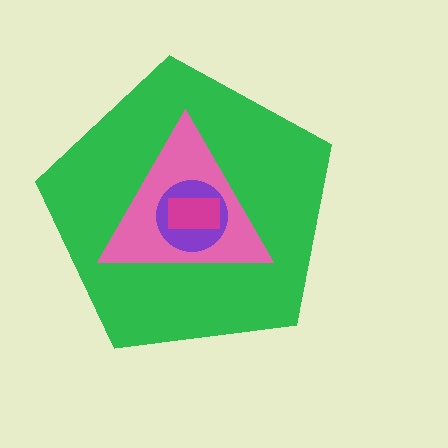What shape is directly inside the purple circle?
The magenta rectangle.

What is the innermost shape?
The magenta rectangle.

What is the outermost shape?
The green pentagon.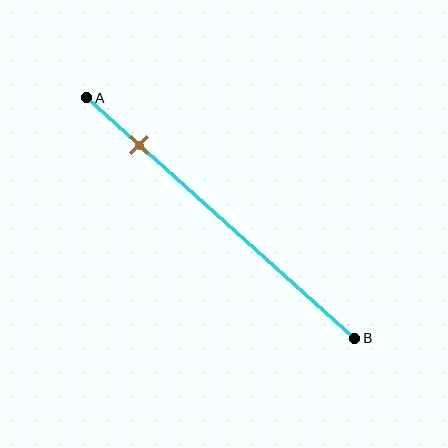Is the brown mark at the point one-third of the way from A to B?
No, the mark is at about 20% from A, not at the 33% one-third point.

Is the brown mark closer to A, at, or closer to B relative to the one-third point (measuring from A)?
The brown mark is closer to point A than the one-third point of segment AB.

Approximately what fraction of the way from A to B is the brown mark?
The brown mark is approximately 20% of the way from A to B.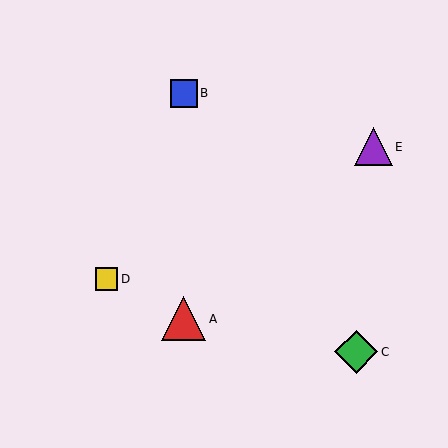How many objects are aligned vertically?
2 objects (A, B) are aligned vertically.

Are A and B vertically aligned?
Yes, both are at x≈184.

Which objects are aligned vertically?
Objects A, B are aligned vertically.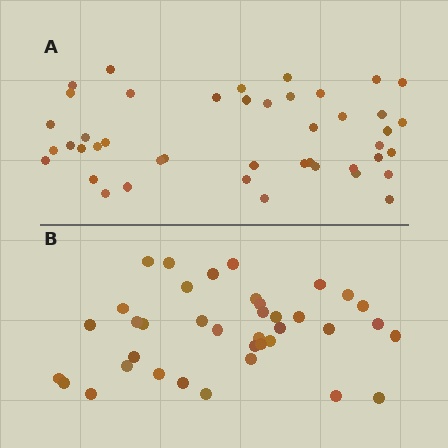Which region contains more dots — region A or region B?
Region A (the top region) has more dots.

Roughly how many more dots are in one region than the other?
Region A has about 6 more dots than region B.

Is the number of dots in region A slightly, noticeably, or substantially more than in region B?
Region A has only slightly more — the two regions are fairly close. The ratio is roughly 1.2 to 1.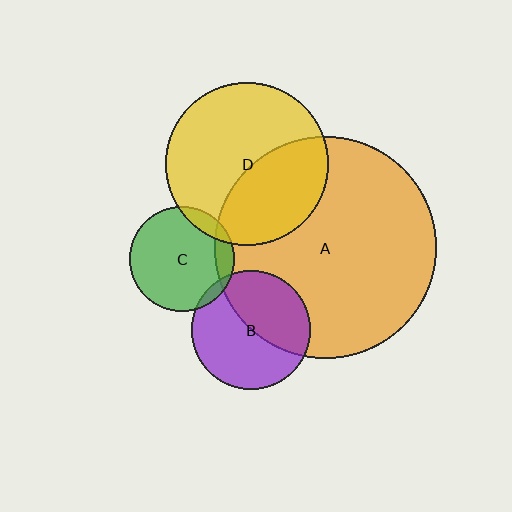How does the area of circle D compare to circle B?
Approximately 1.9 times.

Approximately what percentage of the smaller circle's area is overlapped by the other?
Approximately 10%.